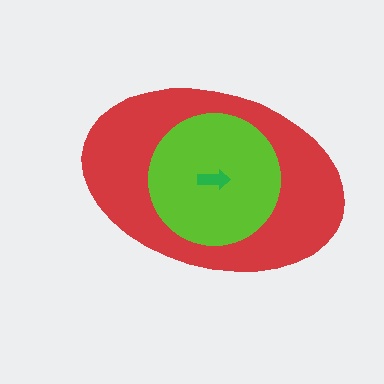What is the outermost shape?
The red ellipse.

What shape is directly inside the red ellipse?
The lime circle.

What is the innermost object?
The green arrow.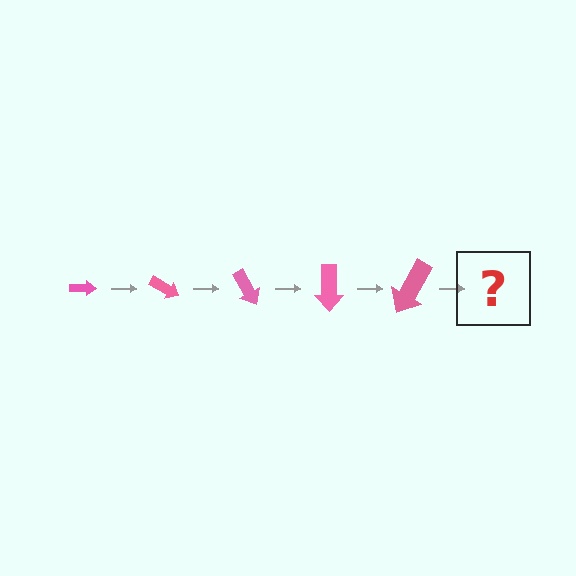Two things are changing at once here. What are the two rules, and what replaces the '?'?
The two rules are that the arrow grows larger each step and it rotates 30 degrees each step. The '?' should be an arrow, larger than the previous one and rotated 150 degrees from the start.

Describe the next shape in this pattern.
It should be an arrow, larger than the previous one and rotated 150 degrees from the start.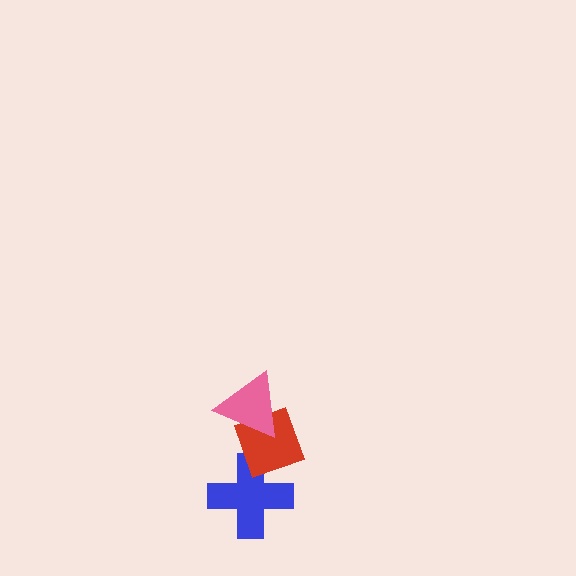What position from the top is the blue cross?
The blue cross is 3rd from the top.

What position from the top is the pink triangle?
The pink triangle is 1st from the top.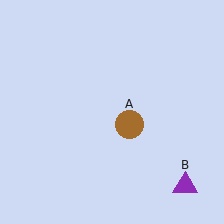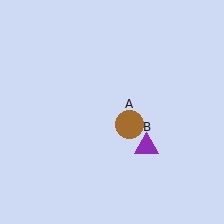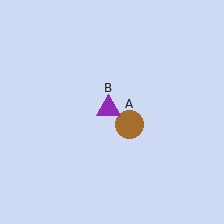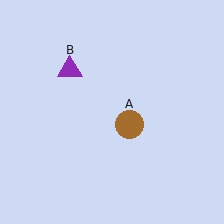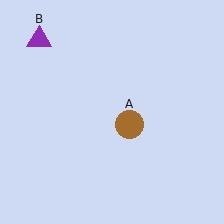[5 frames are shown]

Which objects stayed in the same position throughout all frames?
Brown circle (object A) remained stationary.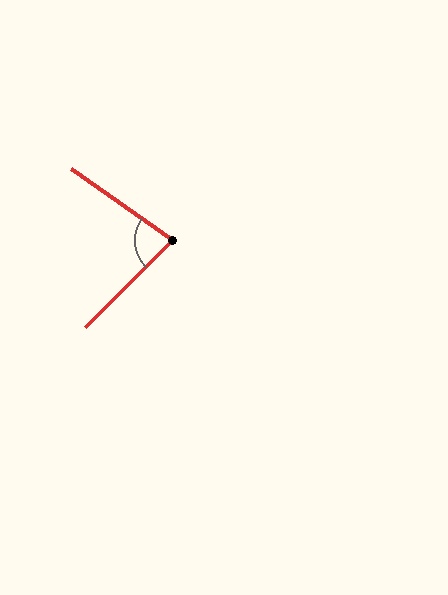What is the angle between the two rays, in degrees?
Approximately 80 degrees.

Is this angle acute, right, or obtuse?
It is acute.